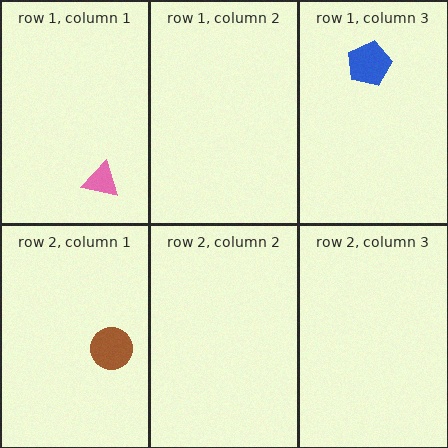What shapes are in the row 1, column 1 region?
The pink triangle.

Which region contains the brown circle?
The row 2, column 1 region.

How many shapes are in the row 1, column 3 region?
1.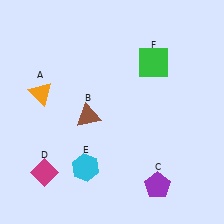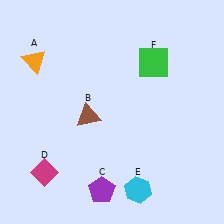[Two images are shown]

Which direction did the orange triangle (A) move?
The orange triangle (A) moved up.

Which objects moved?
The objects that moved are: the orange triangle (A), the purple pentagon (C), the cyan hexagon (E).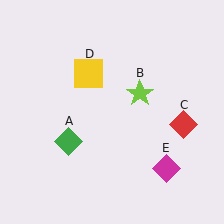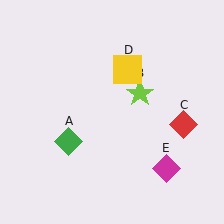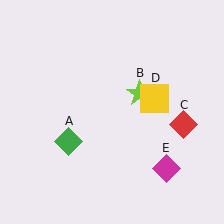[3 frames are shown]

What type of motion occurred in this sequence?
The yellow square (object D) rotated clockwise around the center of the scene.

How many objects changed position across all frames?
1 object changed position: yellow square (object D).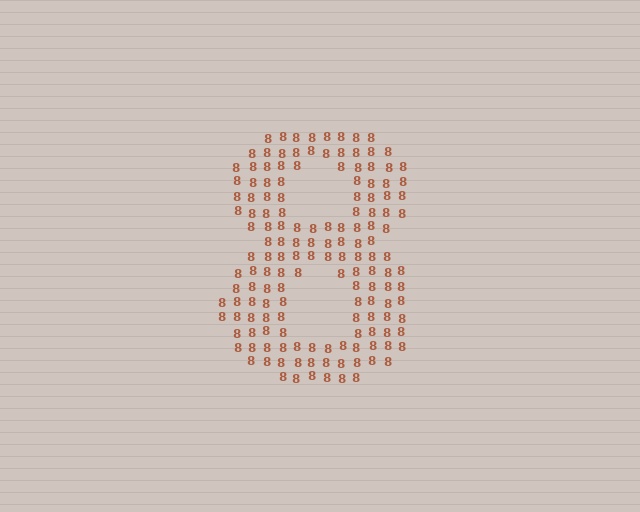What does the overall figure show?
The overall figure shows the digit 8.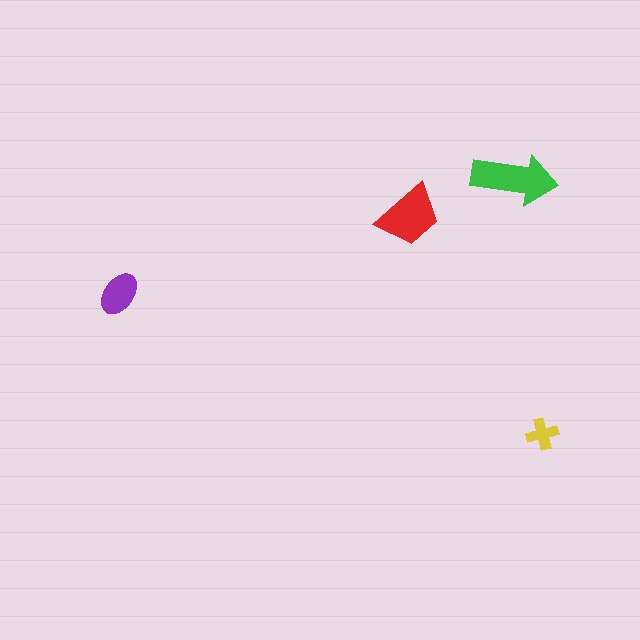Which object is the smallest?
The yellow cross.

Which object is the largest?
The green arrow.